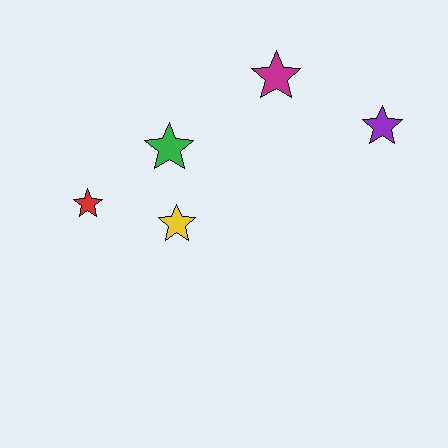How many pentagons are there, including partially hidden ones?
There are no pentagons.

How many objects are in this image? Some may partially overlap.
There are 5 objects.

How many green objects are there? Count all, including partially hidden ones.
There is 1 green object.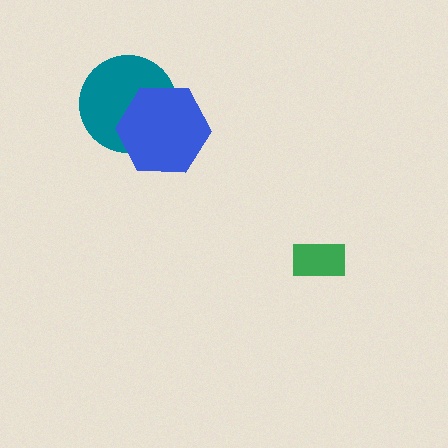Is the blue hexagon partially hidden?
No, no other shape covers it.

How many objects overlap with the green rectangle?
0 objects overlap with the green rectangle.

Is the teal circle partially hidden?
Yes, it is partially covered by another shape.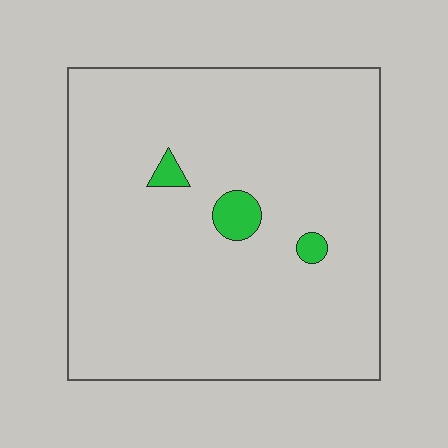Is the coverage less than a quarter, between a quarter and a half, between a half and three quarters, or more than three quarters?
Less than a quarter.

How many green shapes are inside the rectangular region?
3.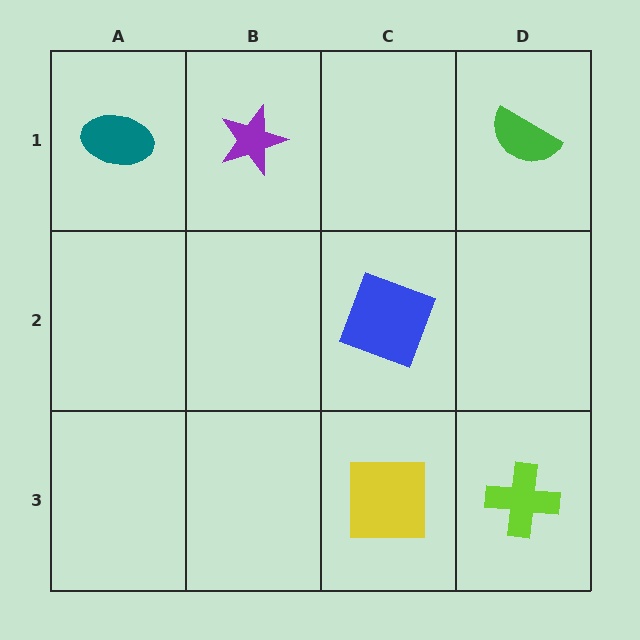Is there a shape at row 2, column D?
No, that cell is empty.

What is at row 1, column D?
A green semicircle.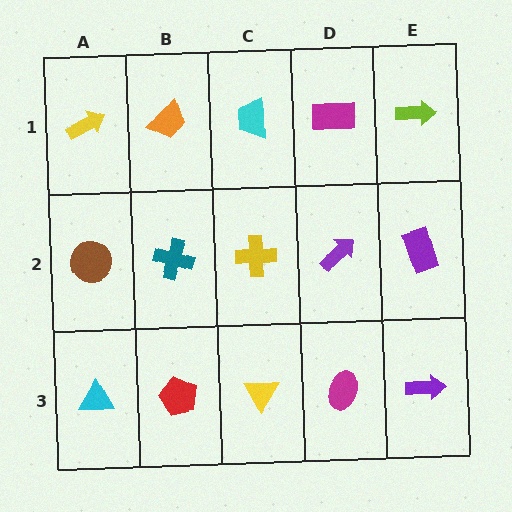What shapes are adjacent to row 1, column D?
A purple arrow (row 2, column D), a cyan trapezoid (row 1, column C), a lime arrow (row 1, column E).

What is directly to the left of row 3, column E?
A magenta ellipse.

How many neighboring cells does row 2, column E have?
3.